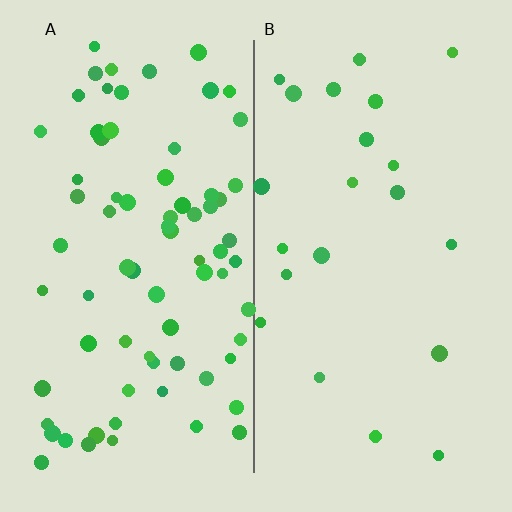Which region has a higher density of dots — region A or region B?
A (the left).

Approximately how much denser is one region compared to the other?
Approximately 3.4× — region A over region B.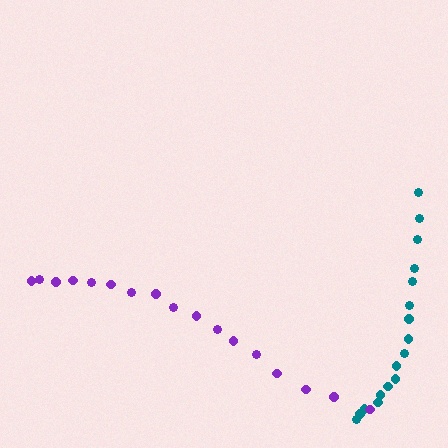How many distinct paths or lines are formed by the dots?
There are 2 distinct paths.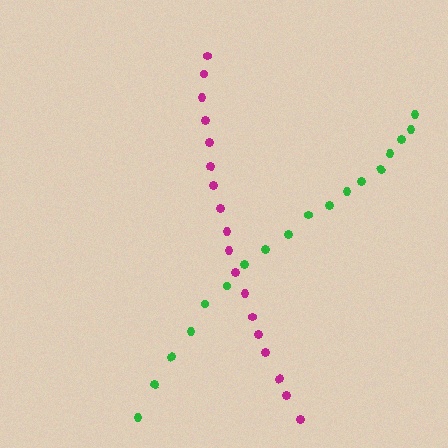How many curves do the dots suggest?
There are 2 distinct paths.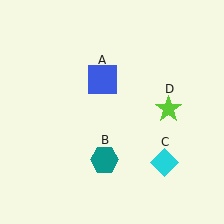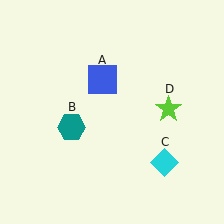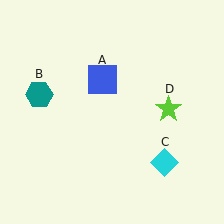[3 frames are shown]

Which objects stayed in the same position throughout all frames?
Blue square (object A) and cyan diamond (object C) and lime star (object D) remained stationary.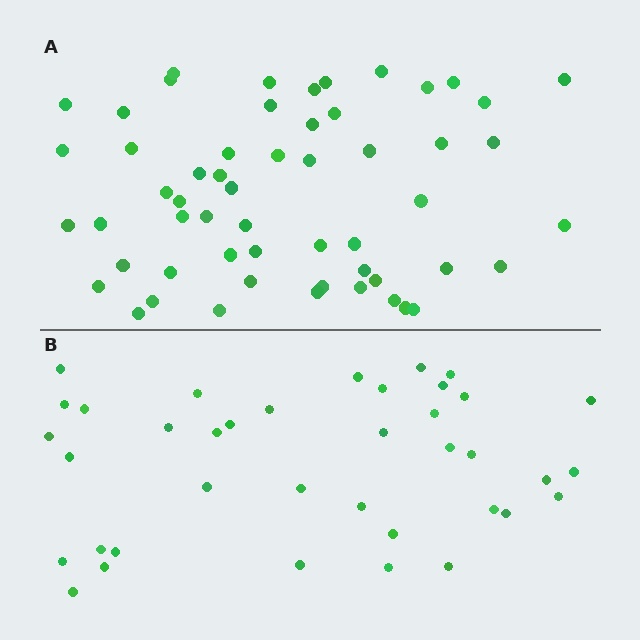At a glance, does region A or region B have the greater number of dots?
Region A (the top region) has more dots.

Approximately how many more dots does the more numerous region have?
Region A has approximately 20 more dots than region B.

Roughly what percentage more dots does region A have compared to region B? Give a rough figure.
About 45% more.